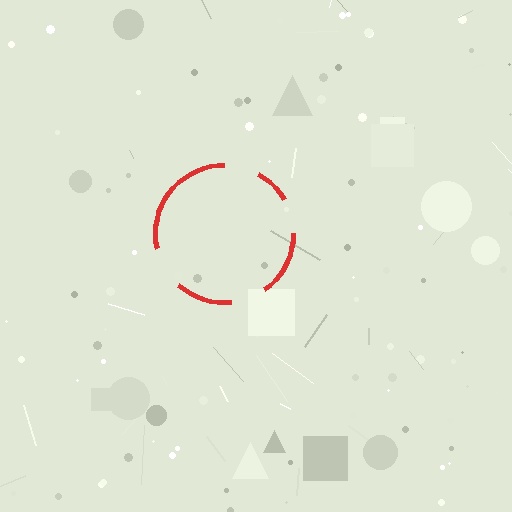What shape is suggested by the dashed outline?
The dashed outline suggests a circle.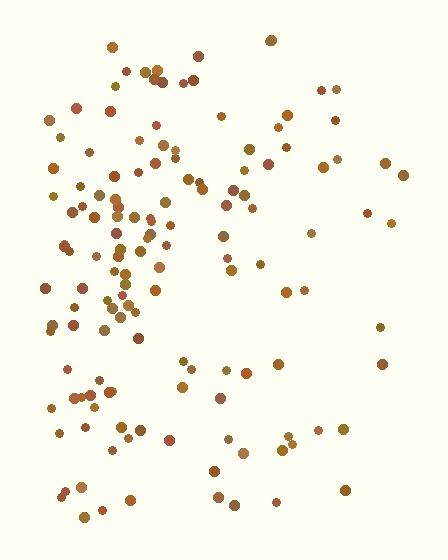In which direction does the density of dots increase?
From right to left, with the left side densest.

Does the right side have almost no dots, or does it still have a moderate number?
Still a moderate number, just noticeably fewer than the left.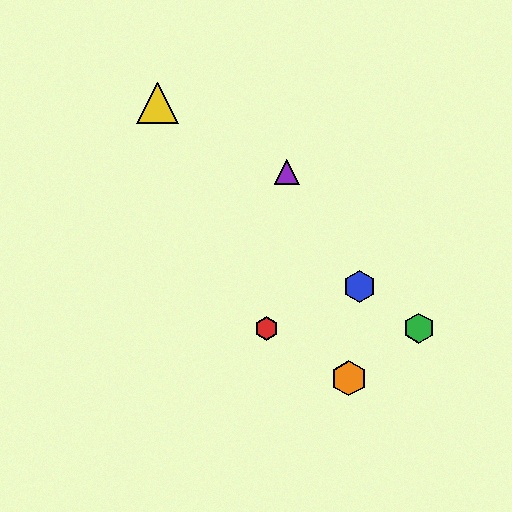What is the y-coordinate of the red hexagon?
The red hexagon is at y≈328.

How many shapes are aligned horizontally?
2 shapes (the red hexagon, the green hexagon) are aligned horizontally.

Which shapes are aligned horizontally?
The red hexagon, the green hexagon are aligned horizontally.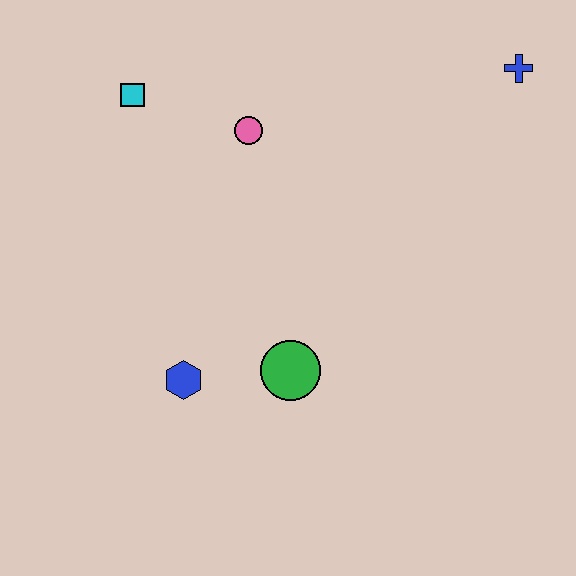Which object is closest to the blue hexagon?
The green circle is closest to the blue hexagon.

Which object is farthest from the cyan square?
The blue cross is farthest from the cyan square.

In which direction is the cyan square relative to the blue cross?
The cyan square is to the left of the blue cross.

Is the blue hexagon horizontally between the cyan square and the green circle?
Yes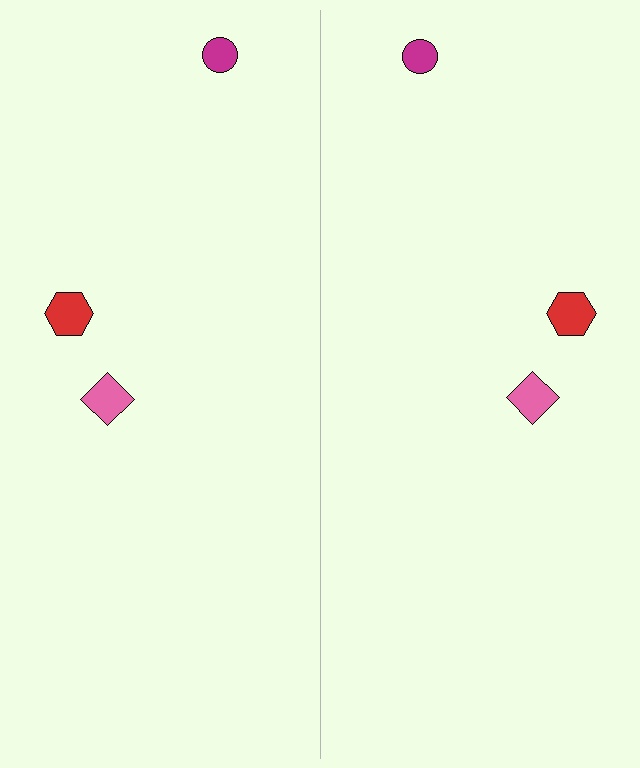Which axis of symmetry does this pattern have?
The pattern has a vertical axis of symmetry running through the center of the image.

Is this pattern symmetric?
Yes, this pattern has bilateral (reflection) symmetry.